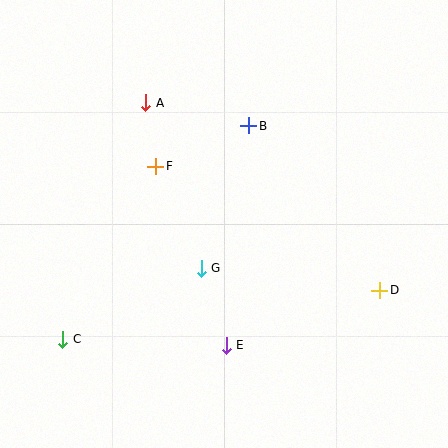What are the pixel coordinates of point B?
Point B is at (249, 126).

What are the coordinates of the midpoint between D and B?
The midpoint between D and B is at (314, 208).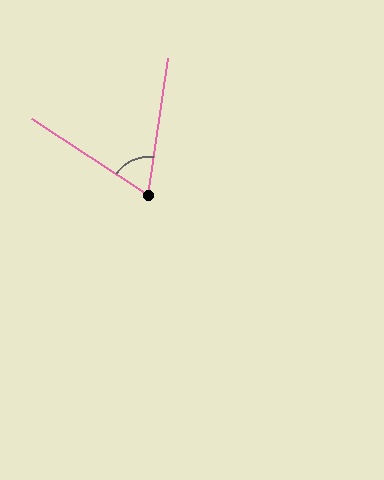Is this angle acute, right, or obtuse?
It is acute.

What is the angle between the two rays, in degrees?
Approximately 65 degrees.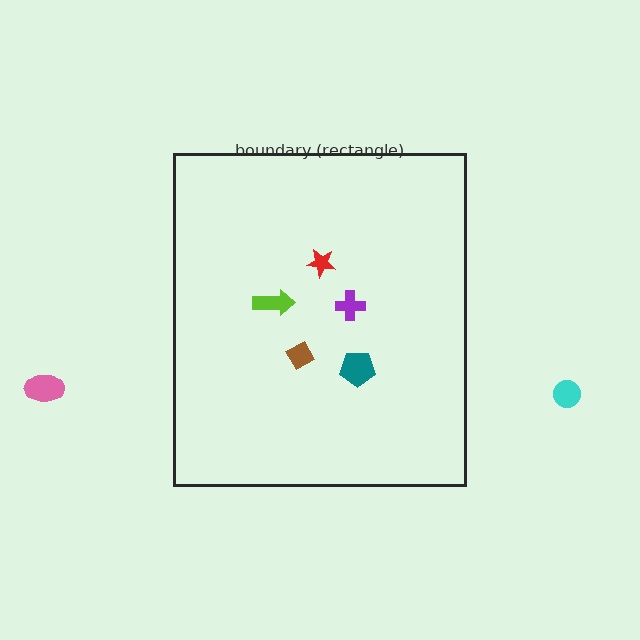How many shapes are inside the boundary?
5 inside, 2 outside.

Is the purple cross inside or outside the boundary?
Inside.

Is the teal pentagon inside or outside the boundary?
Inside.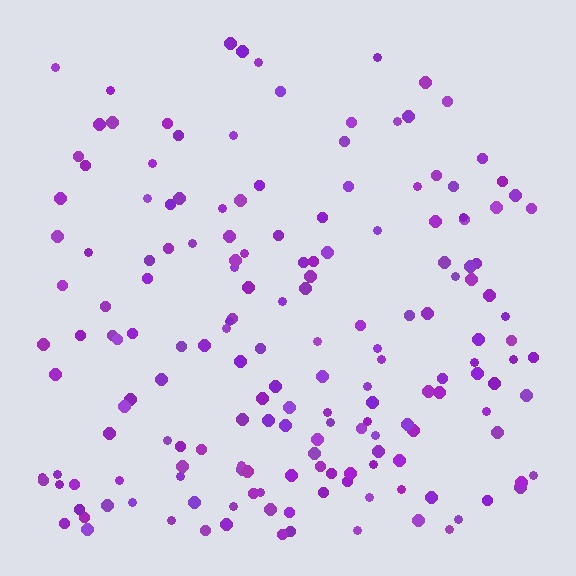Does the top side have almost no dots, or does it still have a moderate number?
Still a moderate number, just noticeably fewer than the bottom.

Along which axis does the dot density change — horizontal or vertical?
Vertical.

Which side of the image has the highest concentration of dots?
The bottom.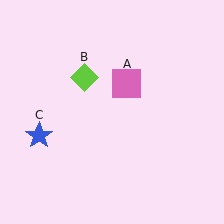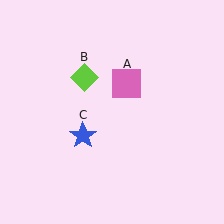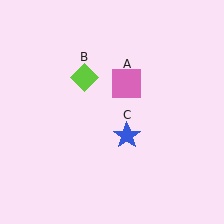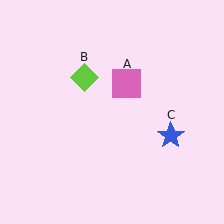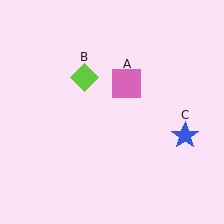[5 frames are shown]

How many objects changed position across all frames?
1 object changed position: blue star (object C).